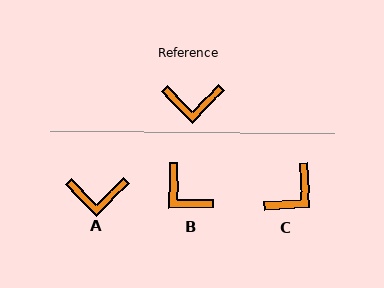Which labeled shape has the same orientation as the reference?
A.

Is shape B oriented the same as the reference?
No, it is off by about 46 degrees.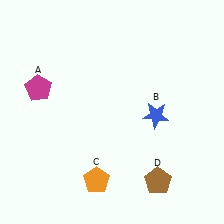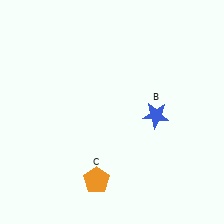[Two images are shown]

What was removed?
The brown pentagon (D), the magenta pentagon (A) were removed in Image 2.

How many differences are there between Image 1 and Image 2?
There are 2 differences between the two images.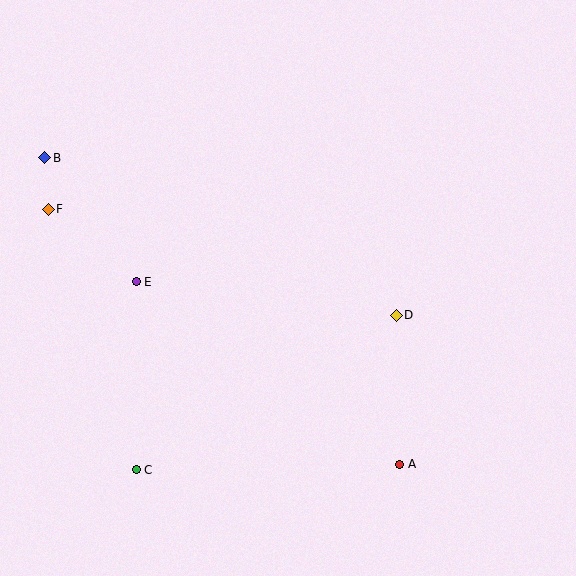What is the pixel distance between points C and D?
The distance between C and D is 303 pixels.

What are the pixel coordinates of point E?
Point E is at (136, 282).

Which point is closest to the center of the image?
Point D at (396, 315) is closest to the center.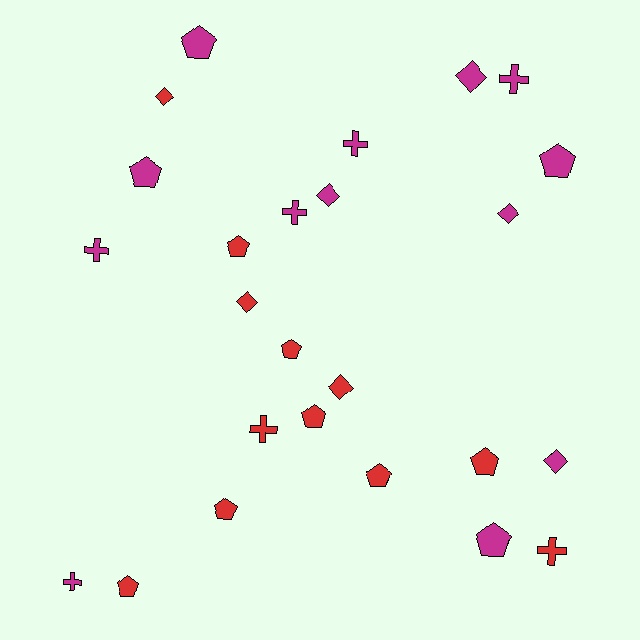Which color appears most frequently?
Magenta, with 13 objects.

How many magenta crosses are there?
There are 5 magenta crosses.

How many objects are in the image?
There are 25 objects.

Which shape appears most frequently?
Pentagon, with 11 objects.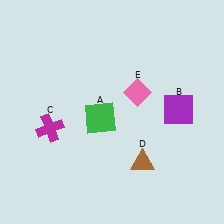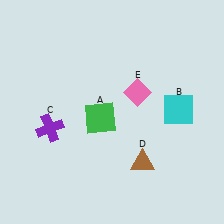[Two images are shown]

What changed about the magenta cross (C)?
In Image 1, C is magenta. In Image 2, it changed to purple.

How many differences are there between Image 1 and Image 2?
There are 2 differences between the two images.